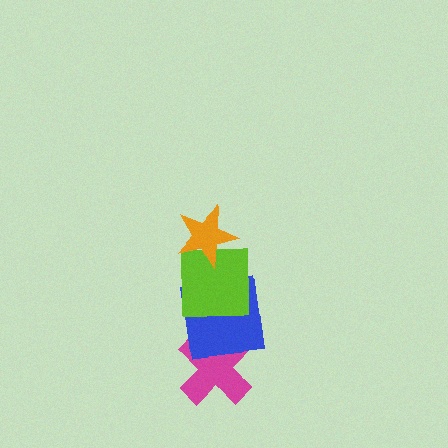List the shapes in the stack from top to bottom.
From top to bottom: the orange star, the lime square, the blue square, the magenta cross.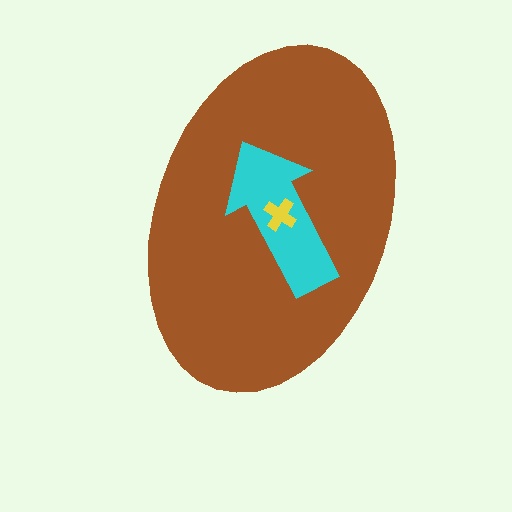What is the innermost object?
The yellow cross.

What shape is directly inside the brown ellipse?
The cyan arrow.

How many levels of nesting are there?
3.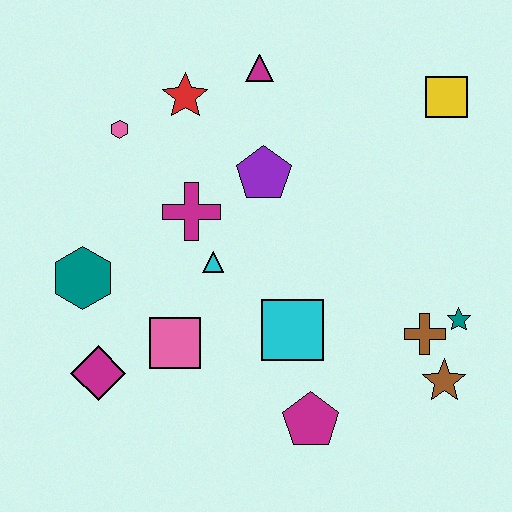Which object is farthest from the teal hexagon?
The yellow square is farthest from the teal hexagon.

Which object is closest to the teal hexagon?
The magenta diamond is closest to the teal hexagon.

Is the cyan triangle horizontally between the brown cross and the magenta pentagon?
No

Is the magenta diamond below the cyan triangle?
Yes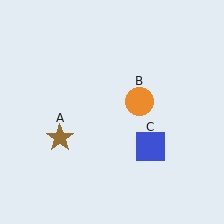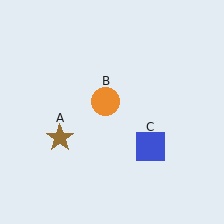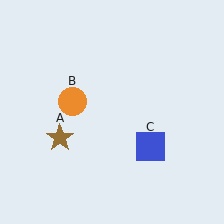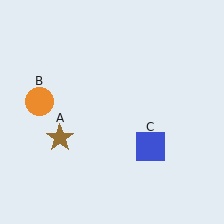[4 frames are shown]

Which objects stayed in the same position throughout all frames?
Brown star (object A) and blue square (object C) remained stationary.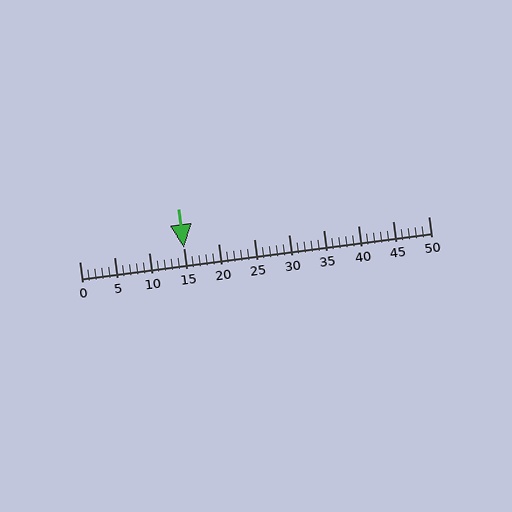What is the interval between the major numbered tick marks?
The major tick marks are spaced 5 units apart.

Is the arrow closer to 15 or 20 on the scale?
The arrow is closer to 15.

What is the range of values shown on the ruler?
The ruler shows values from 0 to 50.